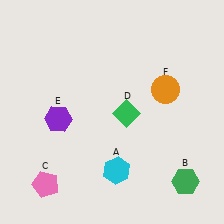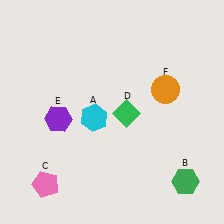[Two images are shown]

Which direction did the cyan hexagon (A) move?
The cyan hexagon (A) moved up.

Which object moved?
The cyan hexagon (A) moved up.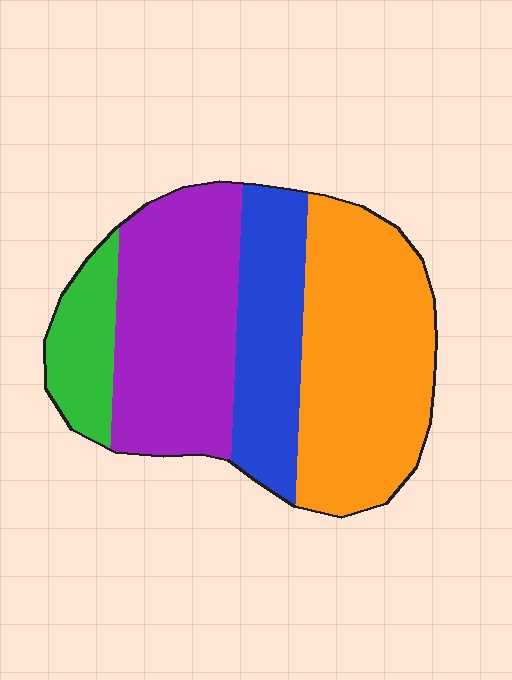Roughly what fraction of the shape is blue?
Blue takes up less than a quarter of the shape.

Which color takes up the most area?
Orange, at roughly 35%.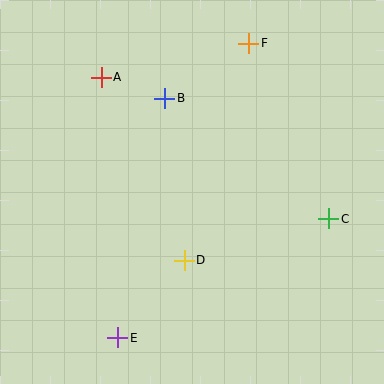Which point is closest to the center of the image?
Point D at (184, 260) is closest to the center.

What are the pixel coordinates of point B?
Point B is at (165, 98).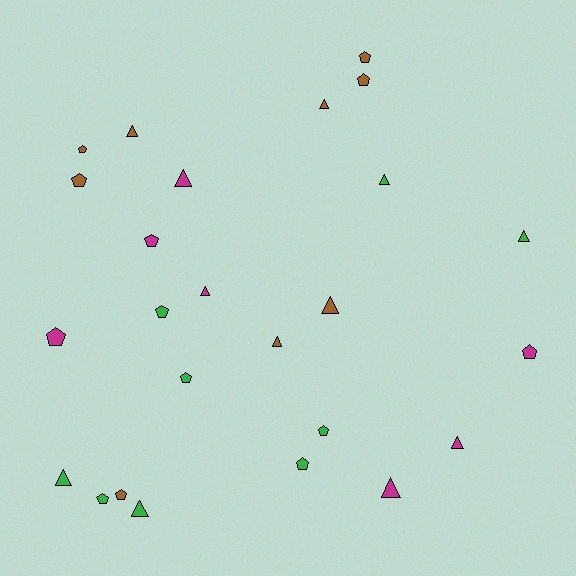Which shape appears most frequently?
Pentagon, with 13 objects.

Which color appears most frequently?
Green, with 9 objects.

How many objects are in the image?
There are 25 objects.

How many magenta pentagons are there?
There are 3 magenta pentagons.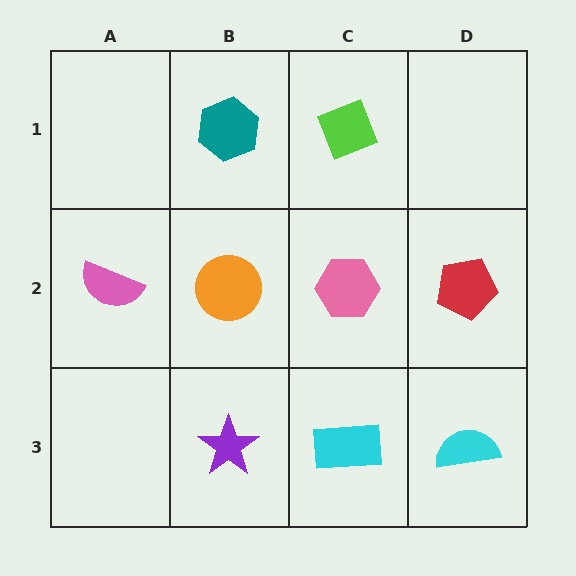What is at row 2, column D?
A red pentagon.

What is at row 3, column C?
A cyan rectangle.